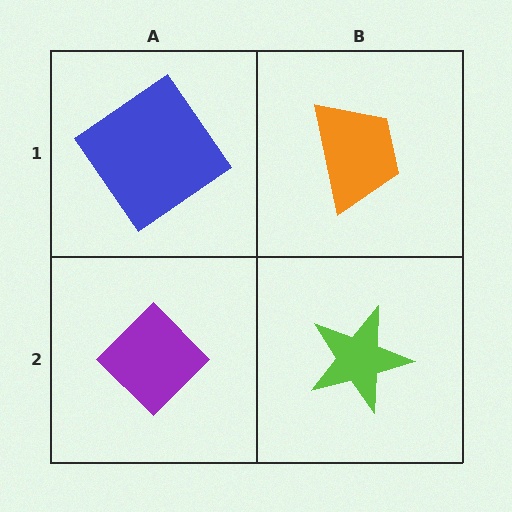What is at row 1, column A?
A blue diamond.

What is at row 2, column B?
A lime star.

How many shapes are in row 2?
2 shapes.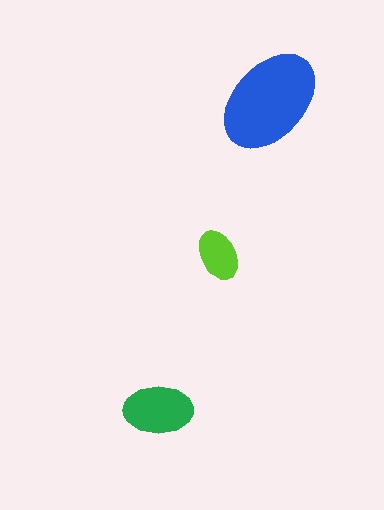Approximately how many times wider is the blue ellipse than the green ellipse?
About 1.5 times wider.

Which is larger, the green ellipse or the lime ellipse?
The green one.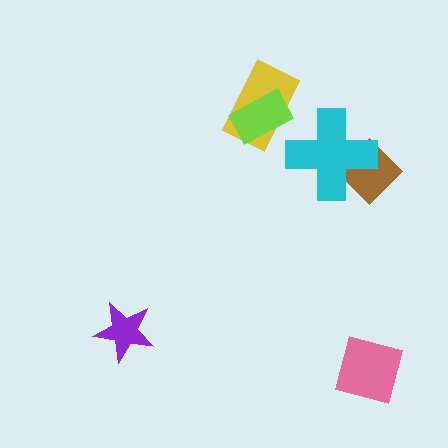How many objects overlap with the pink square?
0 objects overlap with the pink square.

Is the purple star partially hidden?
No, no other shape covers it.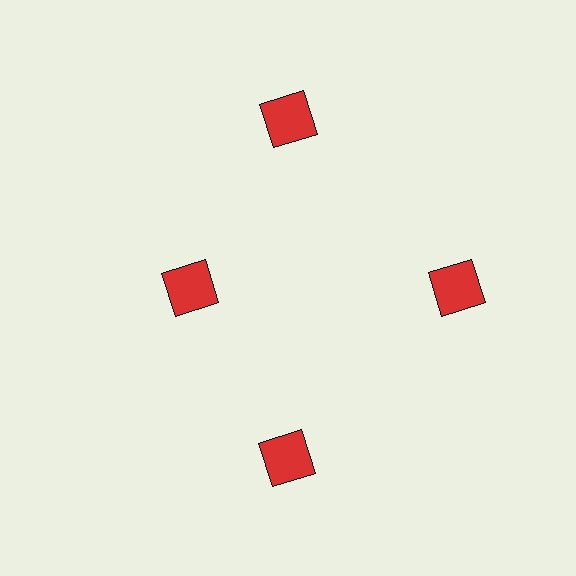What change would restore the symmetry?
The symmetry would be restored by moving it outward, back onto the ring so that all 4 squares sit at equal angles and equal distance from the center.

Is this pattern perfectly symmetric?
No. The 4 red squares are arranged in a ring, but one element near the 9 o'clock position is pulled inward toward the center, breaking the 4-fold rotational symmetry.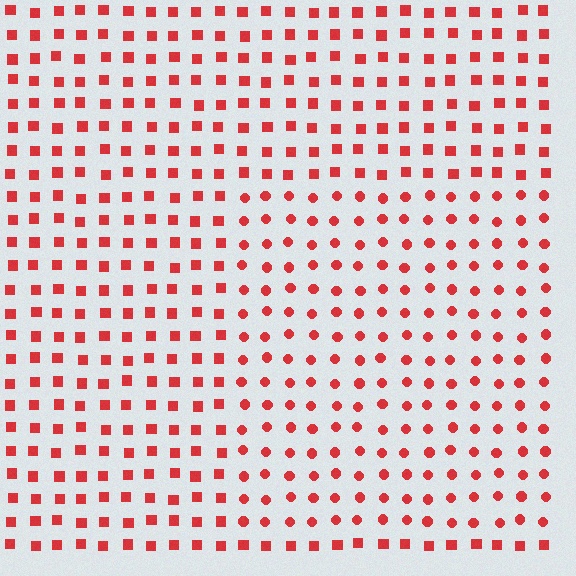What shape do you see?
I see a rectangle.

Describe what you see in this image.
The image is filled with small red elements arranged in a uniform grid. A rectangle-shaped region contains circles, while the surrounding area contains squares. The boundary is defined purely by the change in element shape.